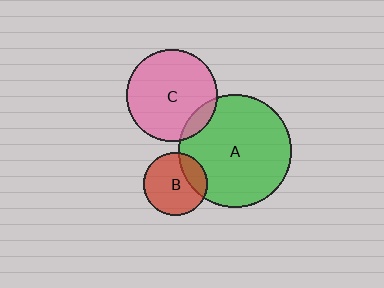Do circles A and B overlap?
Yes.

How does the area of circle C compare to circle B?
Approximately 2.1 times.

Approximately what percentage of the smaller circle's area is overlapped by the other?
Approximately 25%.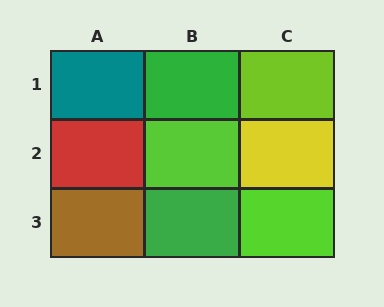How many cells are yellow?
1 cell is yellow.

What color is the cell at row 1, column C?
Lime.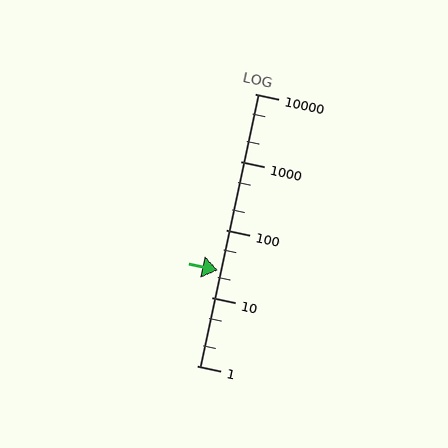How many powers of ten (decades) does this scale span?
The scale spans 4 decades, from 1 to 10000.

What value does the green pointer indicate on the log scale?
The pointer indicates approximately 25.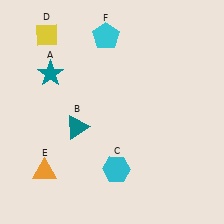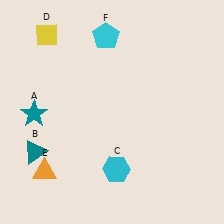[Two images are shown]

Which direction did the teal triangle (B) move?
The teal triangle (B) moved left.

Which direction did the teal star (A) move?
The teal star (A) moved down.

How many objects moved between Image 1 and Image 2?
2 objects moved between the two images.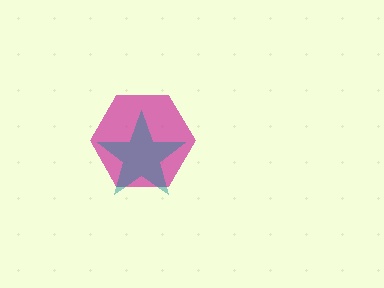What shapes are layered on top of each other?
The layered shapes are: a magenta hexagon, a teal star.